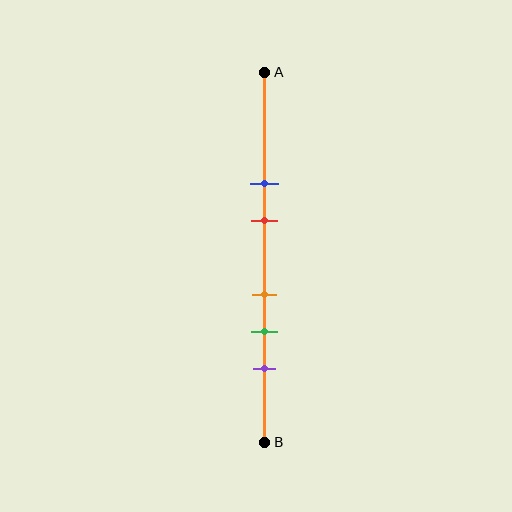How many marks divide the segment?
There are 5 marks dividing the segment.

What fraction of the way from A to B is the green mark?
The green mark is approximately 70% (0.7) of the way from A to B.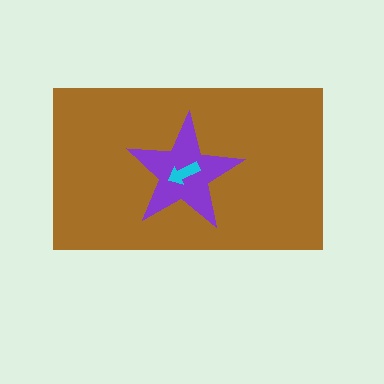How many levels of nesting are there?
3.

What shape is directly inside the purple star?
The cyan arrow.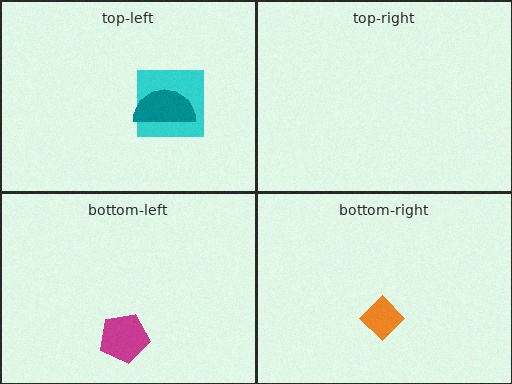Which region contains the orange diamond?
The bottom-right region.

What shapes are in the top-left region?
The cyan square, the teal semicircle.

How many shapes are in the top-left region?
2.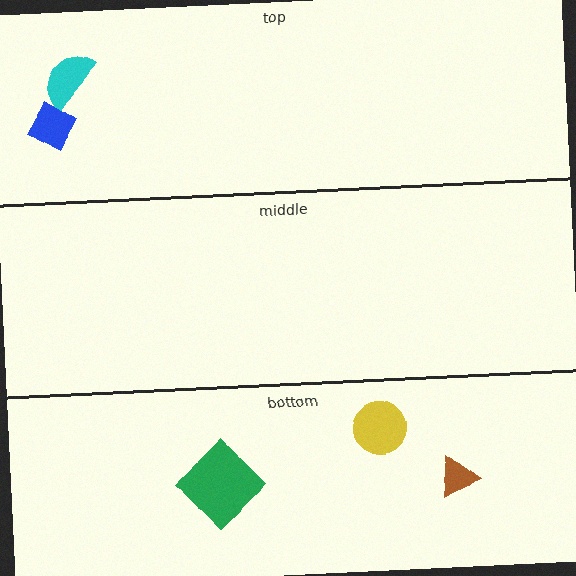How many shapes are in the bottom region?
3.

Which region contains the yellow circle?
The bottom region.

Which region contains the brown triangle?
The bottom region.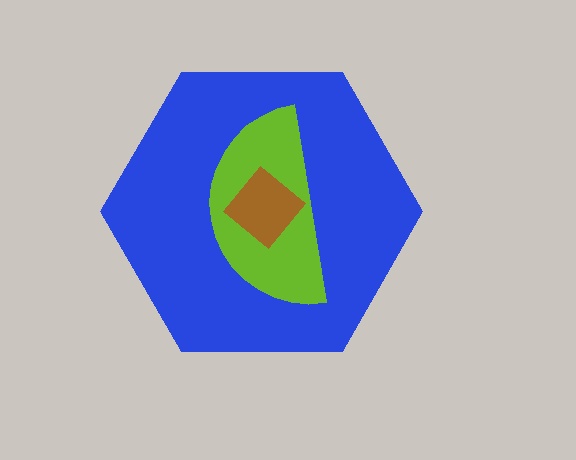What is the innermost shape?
The brown diamond.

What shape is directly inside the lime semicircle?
The brown diamond.